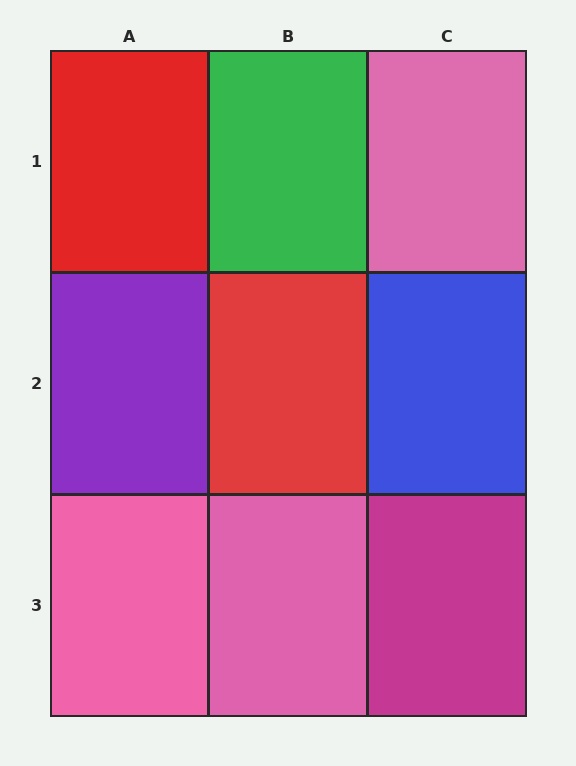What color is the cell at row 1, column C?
Pink.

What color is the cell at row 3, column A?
Pink.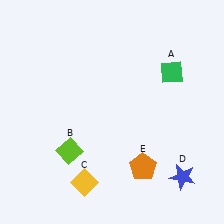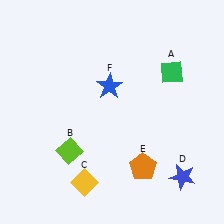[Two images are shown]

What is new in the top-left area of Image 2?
A blue star (F) was added in the top-left area of Image 2.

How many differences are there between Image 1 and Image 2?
There is 1 difference between the two images.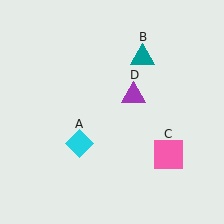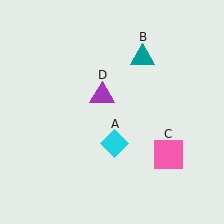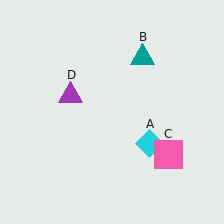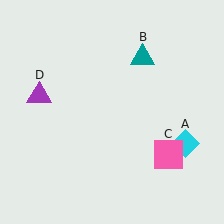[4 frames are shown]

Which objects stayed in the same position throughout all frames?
Teal triangle (object B) and pink square (object C) remained stationary.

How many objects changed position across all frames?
2 objects changed position: cyan diamond (object A), purple triangle (object D).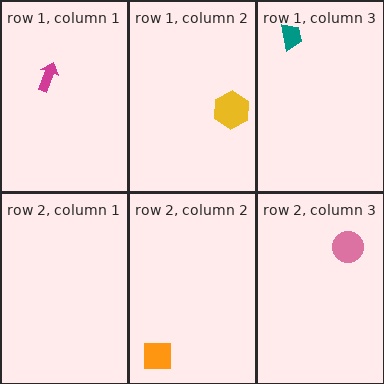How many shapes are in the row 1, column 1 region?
1.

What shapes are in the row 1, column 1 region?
The magenta arrow.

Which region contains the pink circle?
The row 2, column 3 region.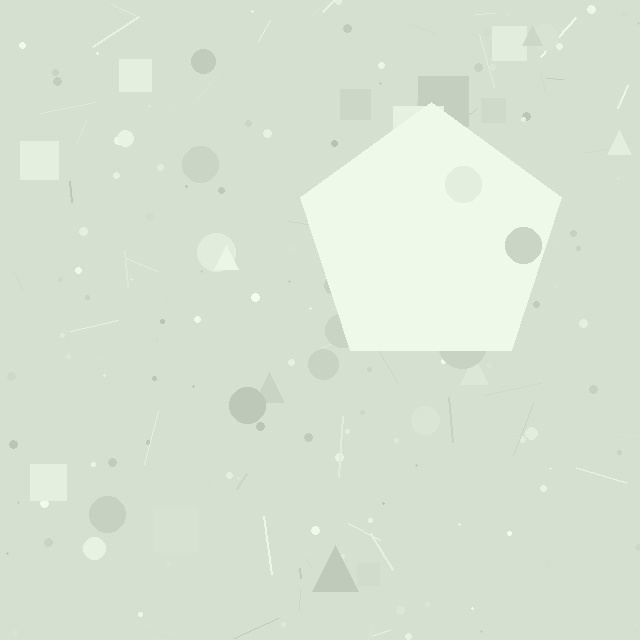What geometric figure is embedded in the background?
A pentagon is embedded in the background.